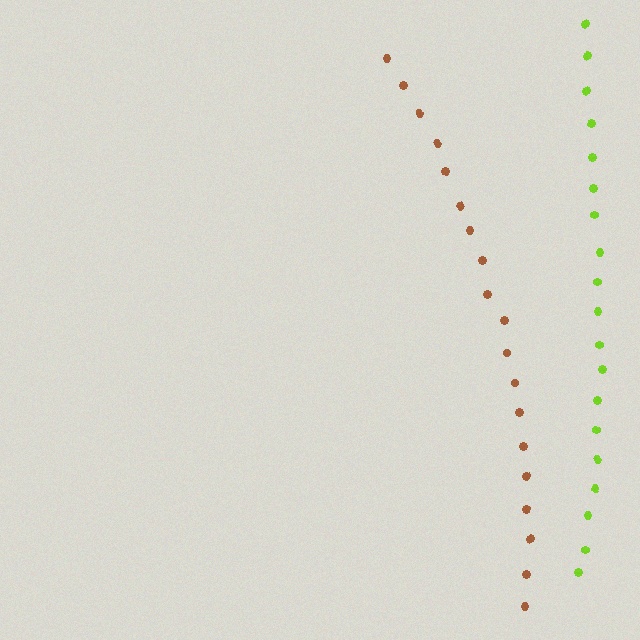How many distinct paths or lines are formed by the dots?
There are 2 distinct paths.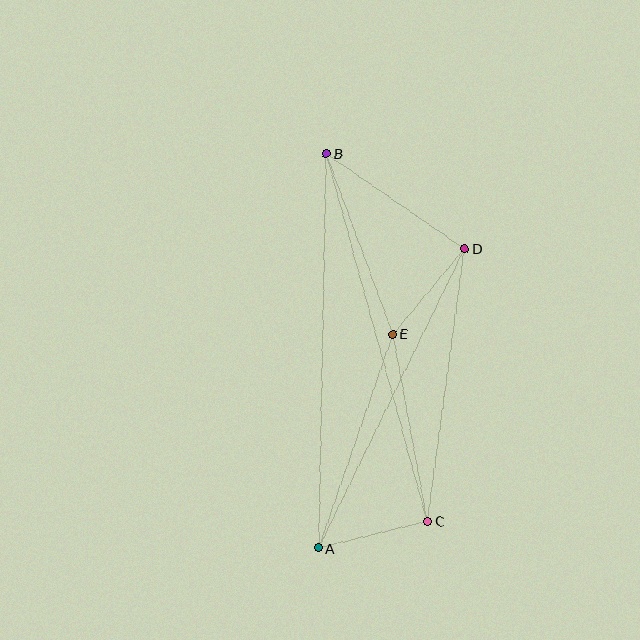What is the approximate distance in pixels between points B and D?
The distance between B and D is approximately 168 pixels.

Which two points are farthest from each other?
Points A and B are farthest from each other.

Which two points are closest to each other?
Points D and E are closest to each other.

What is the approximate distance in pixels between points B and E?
The distance between B and E is approximately 193 pixels.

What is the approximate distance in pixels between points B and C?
The distance between B and C is approximately 381 pixels.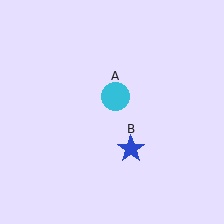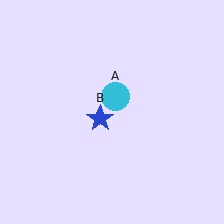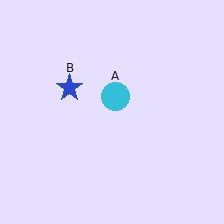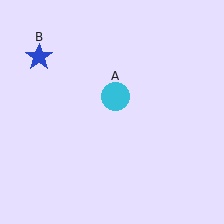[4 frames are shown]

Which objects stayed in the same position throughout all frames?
Cyan circle (object A) remained stationary.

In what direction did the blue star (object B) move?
The blue star (object B) moved up and to the left.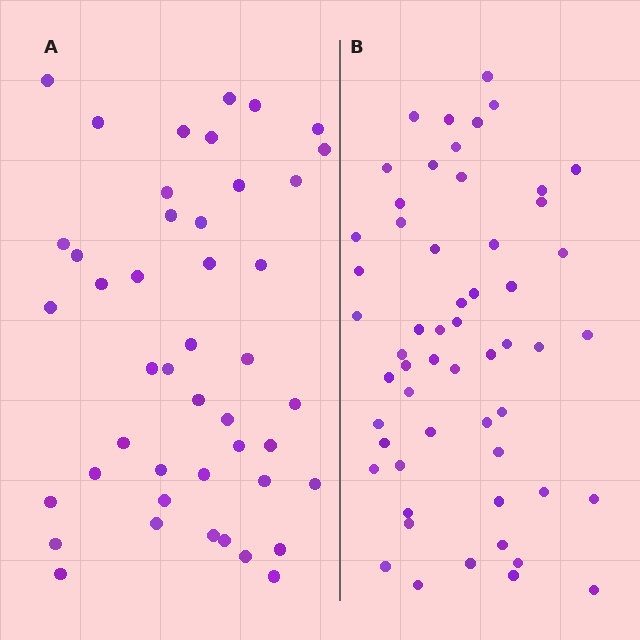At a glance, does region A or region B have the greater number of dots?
Region B (the right region) has more dots.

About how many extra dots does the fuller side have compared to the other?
Region B has roughly 12 or so more dots than region A.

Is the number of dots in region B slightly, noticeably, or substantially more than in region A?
Region B has only slightly more — the two regions are fairly close. The ratio is roughly 1.2 to 1.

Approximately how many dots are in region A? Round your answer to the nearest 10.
About 40 dots. (The exact count is 45, which rounds to 40.)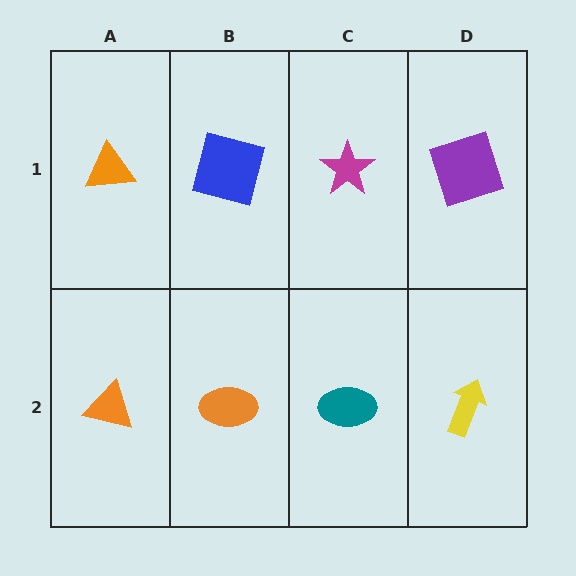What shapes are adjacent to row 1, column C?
A teal ellipse (row 2, column C), a blue square (row 1, column B), a purple square (row 1, column D).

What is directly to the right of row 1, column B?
A magenta star.